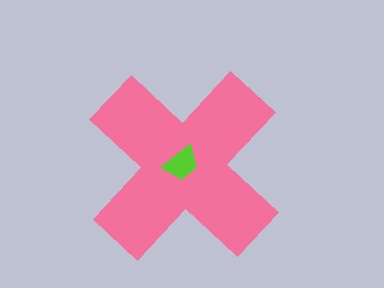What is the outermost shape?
The pink cross.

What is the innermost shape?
The lime trapezoid.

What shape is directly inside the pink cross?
The lime trapezoid.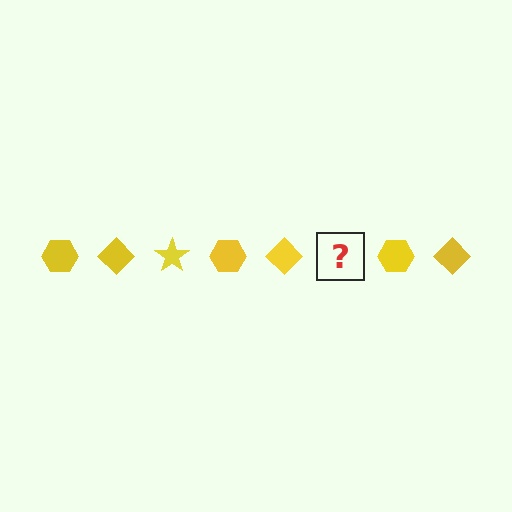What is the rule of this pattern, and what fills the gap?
The rule is that the pattern cycles through hexagon, diamond, star shapes in yellow. The gap should be filled with a yellow star.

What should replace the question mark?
The question mark should be replaced with a yellow star.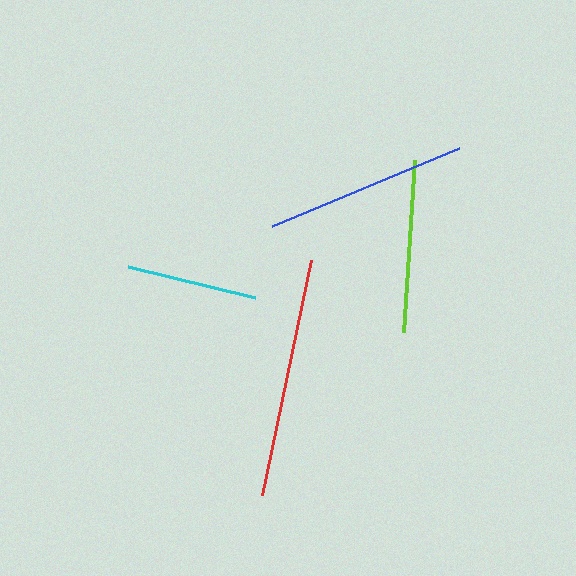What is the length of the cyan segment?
The cyan segment is approximately 131 pixels long.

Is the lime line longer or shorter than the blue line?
The blue line is longer than the lime line.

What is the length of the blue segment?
The blue segment is approximately 203 pixels long.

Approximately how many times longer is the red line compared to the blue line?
The red line is approximately 1.2 times the length of the blue line.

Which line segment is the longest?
The red line is the longest at approximately 240 pixels.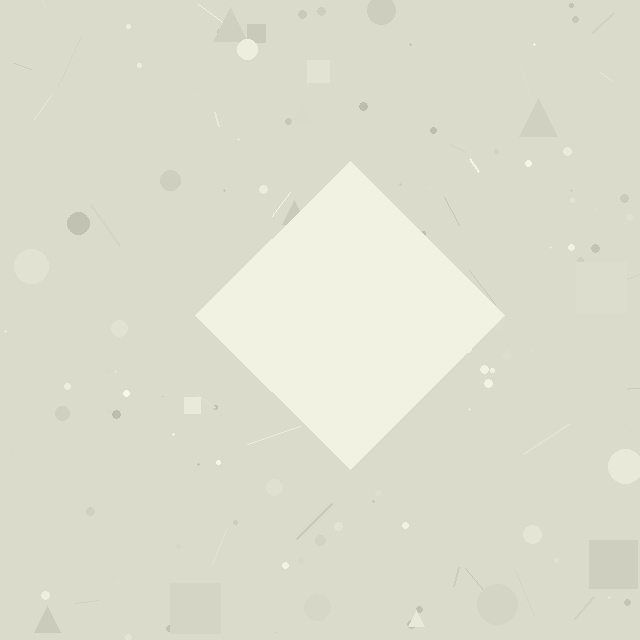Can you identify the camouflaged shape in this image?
The camouflaged shape is a diamond.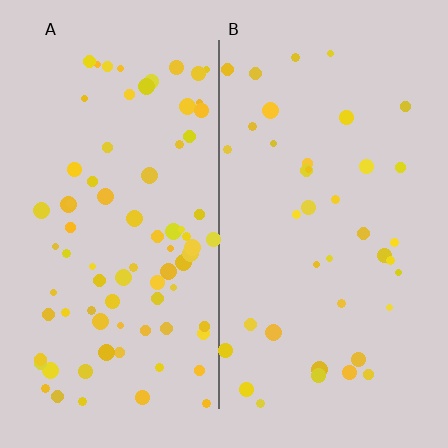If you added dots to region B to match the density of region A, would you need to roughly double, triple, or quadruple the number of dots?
Approximately double.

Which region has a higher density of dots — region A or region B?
A (the left).